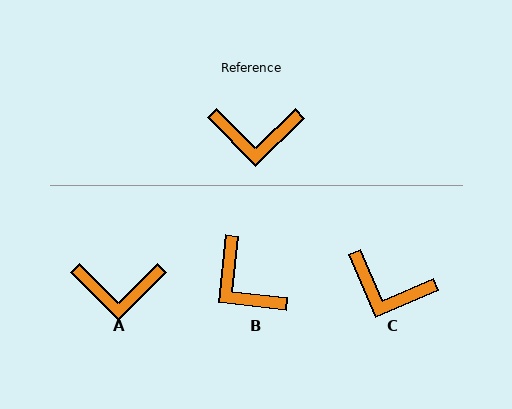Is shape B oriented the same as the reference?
No, it is off by about 51 degrees.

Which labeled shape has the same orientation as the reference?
A.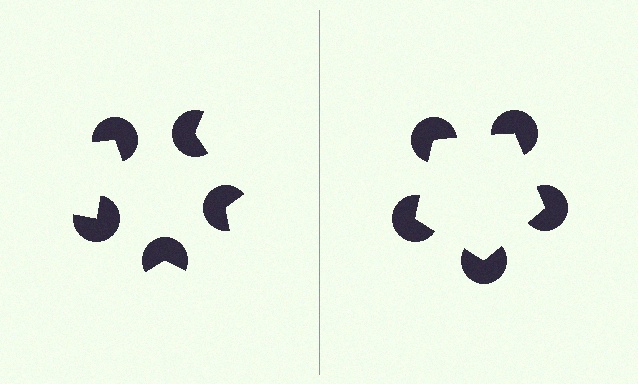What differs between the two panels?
The pac-man discs are positioned identically on both sides; only the wedge orientations differ. On the right they align to a pentagon; on the left they are misaligned.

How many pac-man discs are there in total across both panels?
10 — 5 on each side.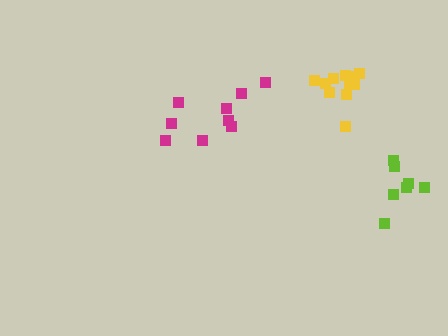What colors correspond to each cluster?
The clusters are colored: lime, yellow, magenta.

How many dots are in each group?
Group 1: 7 dots, Group 2: 12 dots, Group 3: 9 dots (28 total).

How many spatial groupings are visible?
There are 3 spatial groupings.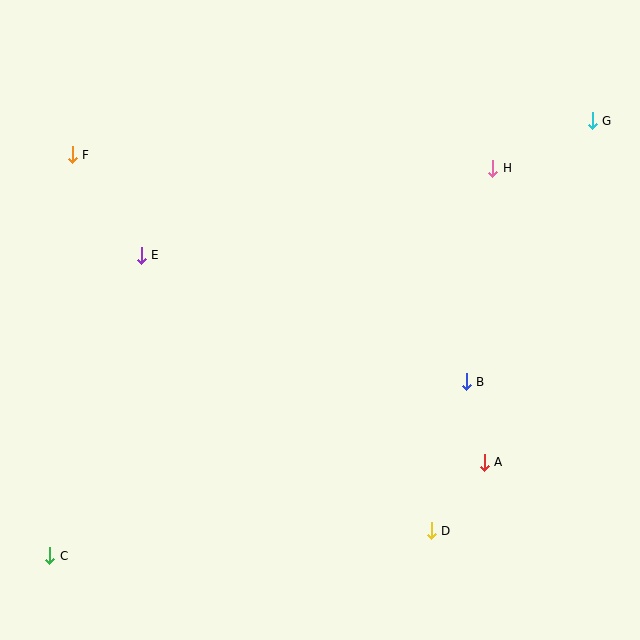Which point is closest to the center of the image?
Point B at (466, 382) is closest to the center.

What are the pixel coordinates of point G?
Point G is at (592, 121).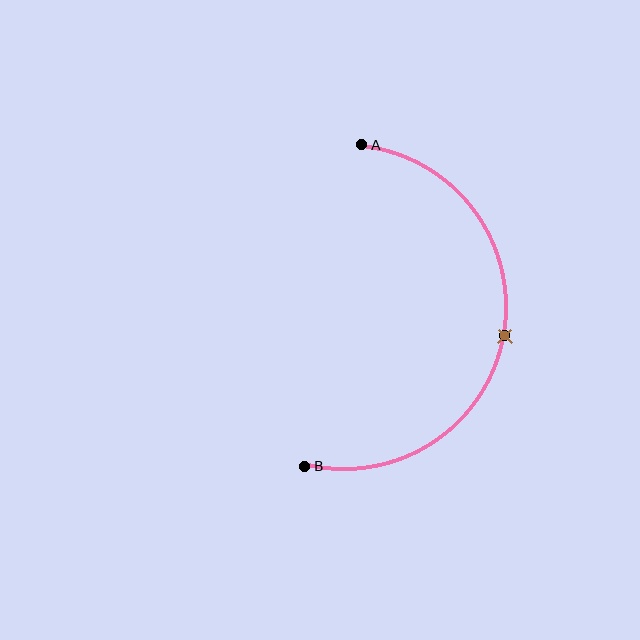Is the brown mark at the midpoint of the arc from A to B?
Yes. The brown mark lies on the arc at equal arc-length from both A and B — it is the arc midpoint.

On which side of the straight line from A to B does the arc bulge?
The arc bulges to the right of the straight line connecting A and B.